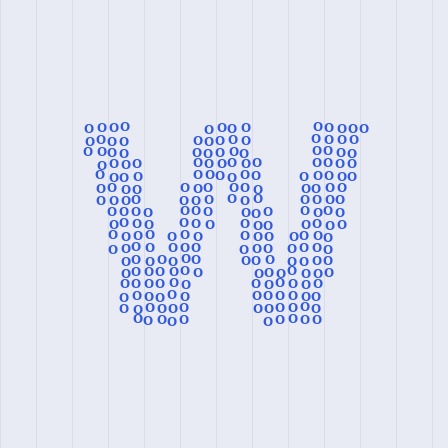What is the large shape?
The large shape is the letter W.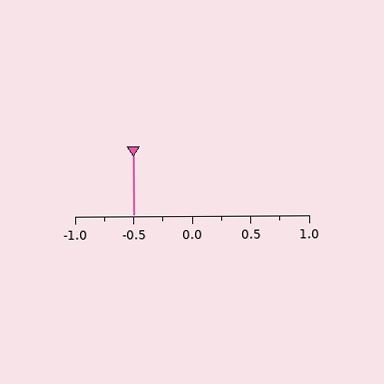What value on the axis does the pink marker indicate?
The marker indicates approximately -0.5.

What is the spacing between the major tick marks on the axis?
The major ticks are spaced 0.5 apart.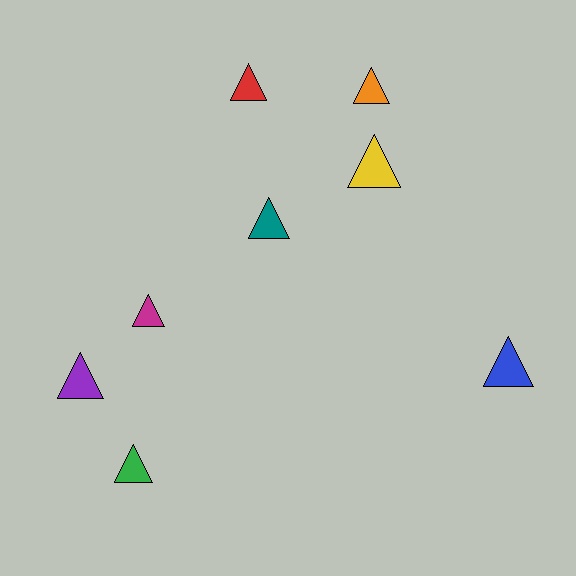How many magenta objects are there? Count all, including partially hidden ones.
There is 1 magenta object.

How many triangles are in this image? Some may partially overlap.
There are 8 triangles.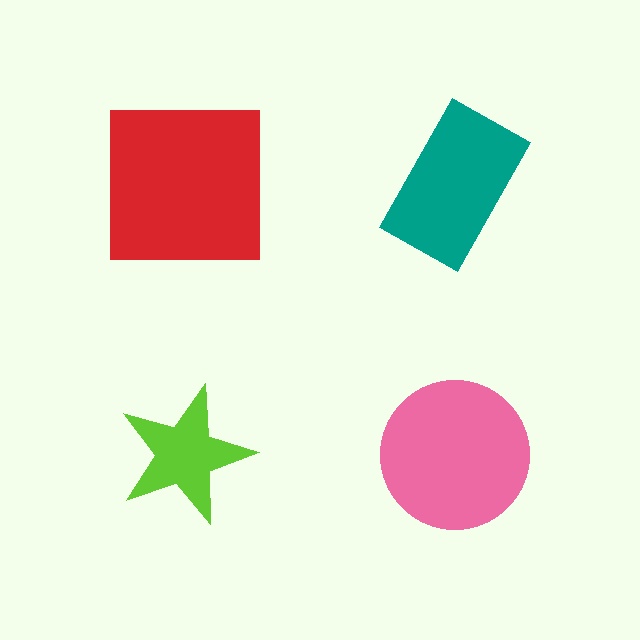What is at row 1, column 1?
A red square.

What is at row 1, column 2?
A teal rectangle.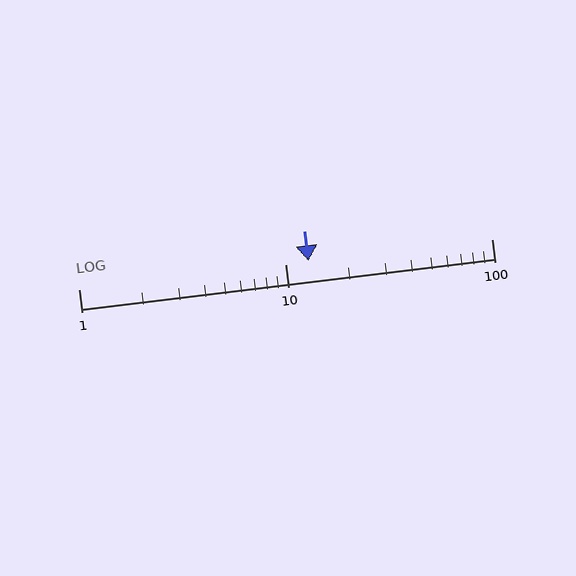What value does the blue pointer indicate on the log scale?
The pointer indicates approximately 13.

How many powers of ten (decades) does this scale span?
The scale spans 2 decades, from 1 to 100.